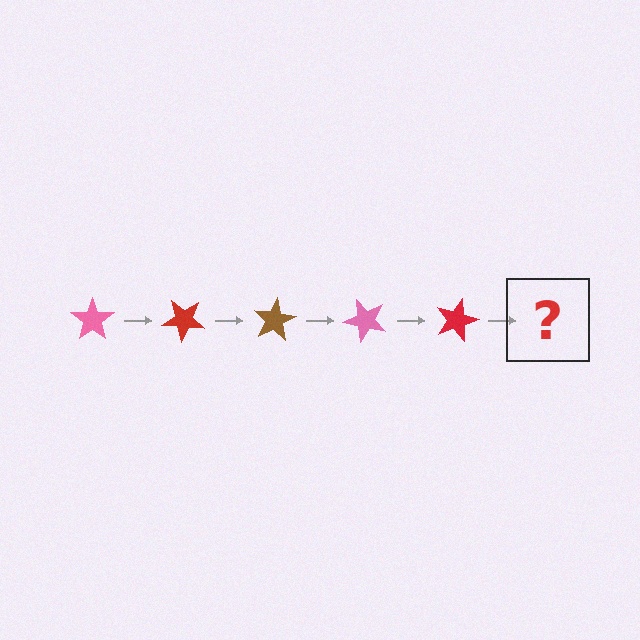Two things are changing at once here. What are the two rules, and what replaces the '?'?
The two rules are that it rotates 40 degrees each step and the color cycles through pink, red, and brown. The '?' should be a brown star, rotated 200 degrees from the start.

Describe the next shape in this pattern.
It should be a brown star, rotated 200 degrees from the start.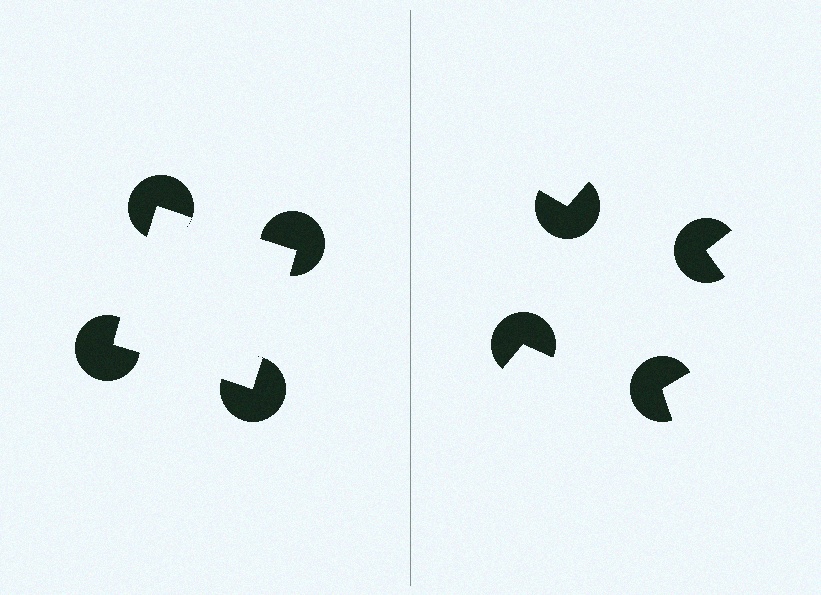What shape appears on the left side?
An illusory square.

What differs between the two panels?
The pac-man discs are positioned identically on both sides; only the wedge orientations differ. On the left they align to a square; on the right they are misaligned.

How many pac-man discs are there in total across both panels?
8 — 4 on each side.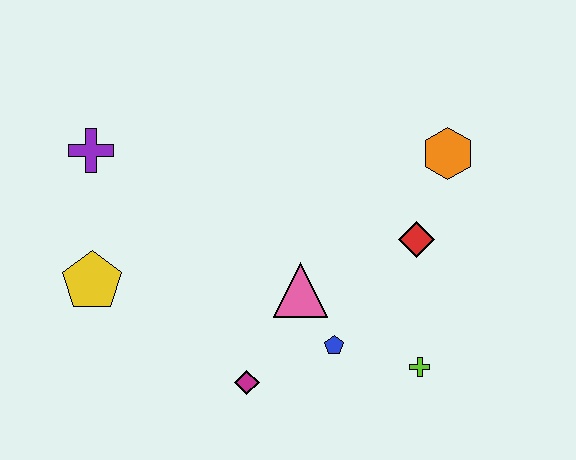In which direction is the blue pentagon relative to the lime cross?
The blue pentagon is to the left of the lime cross.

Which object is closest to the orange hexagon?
The red diamond is closest to the orange hexagon.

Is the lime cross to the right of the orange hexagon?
No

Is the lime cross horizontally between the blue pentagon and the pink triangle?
No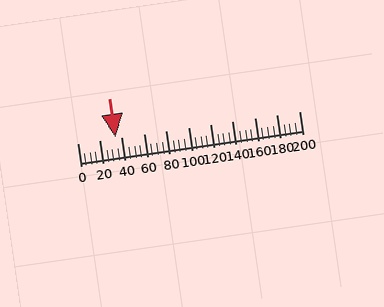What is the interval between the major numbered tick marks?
The major tick marks are spaced 20 units apart.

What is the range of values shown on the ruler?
The ruler shows values from 0 to 200.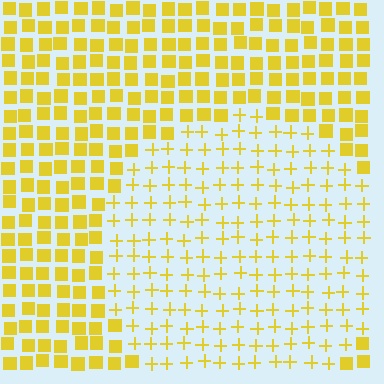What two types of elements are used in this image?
The image uses plus signs inside the circle region and squares outside it.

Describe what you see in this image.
The image is filled with small yellow elements arranged in a uniform grid. A circle-shaped region contains plus signs, while the surrounding area contains squares. The boundary is defined purely by the change in element shape.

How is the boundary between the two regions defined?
The boundary is defined by a change in element shape: plus signs inside vs. squares outside. All elements share the same color and spacing.